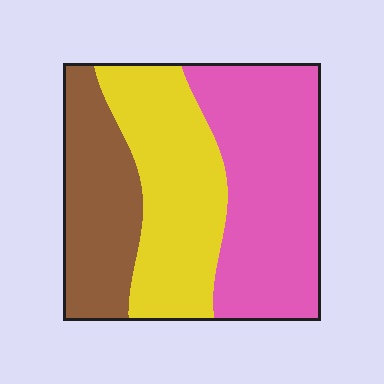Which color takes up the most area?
Pink, at roughly 40%.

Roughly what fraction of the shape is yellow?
Yellow covers 33% of the shape.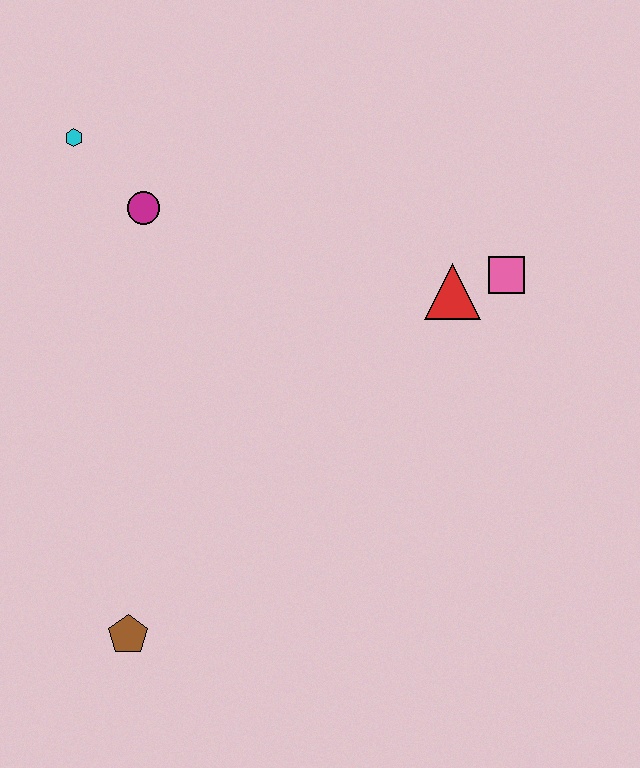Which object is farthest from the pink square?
The brown pentagon is farthest from the pink square.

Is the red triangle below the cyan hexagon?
Yes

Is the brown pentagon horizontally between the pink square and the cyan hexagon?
Yes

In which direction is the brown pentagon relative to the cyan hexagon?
The brown pentagon is below the cyan hexagon.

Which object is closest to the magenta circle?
The cyan hexagon is closest to the magenta circle.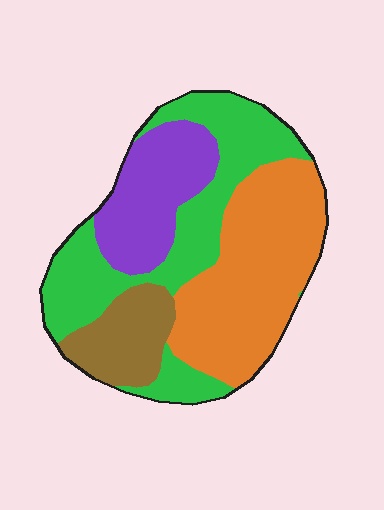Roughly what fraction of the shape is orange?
Orange covers 35% of the shape.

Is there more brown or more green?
Green.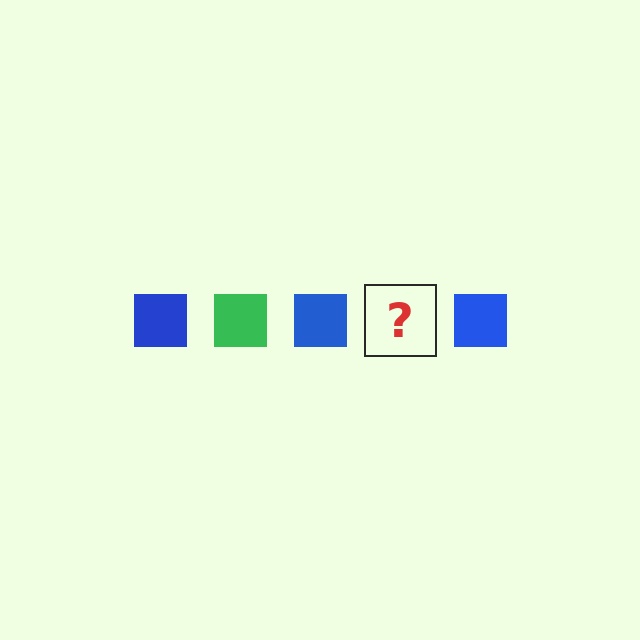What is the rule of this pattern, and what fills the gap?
The rule is that the pattern cycles through blue, green squares. The gap should be filled with a green square.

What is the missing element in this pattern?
The missing element is a green square.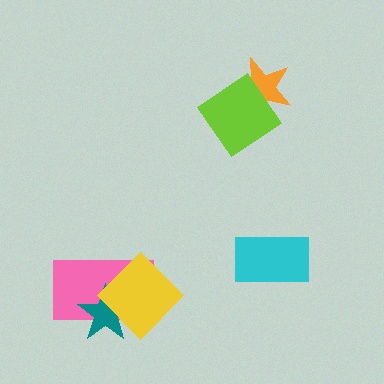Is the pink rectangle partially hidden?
Yes, it is partially covered by another shape.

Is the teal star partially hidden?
Yes, it is partially covered by another shape.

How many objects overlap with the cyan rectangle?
0 objects overlap with the cyan rectangle.